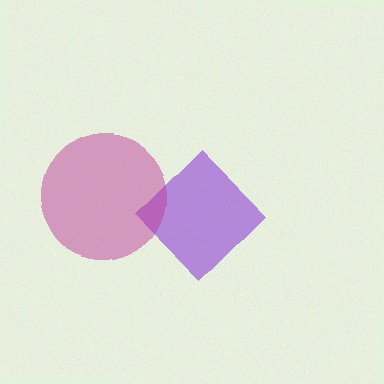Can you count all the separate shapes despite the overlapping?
Yes, there are 2 separate shapes.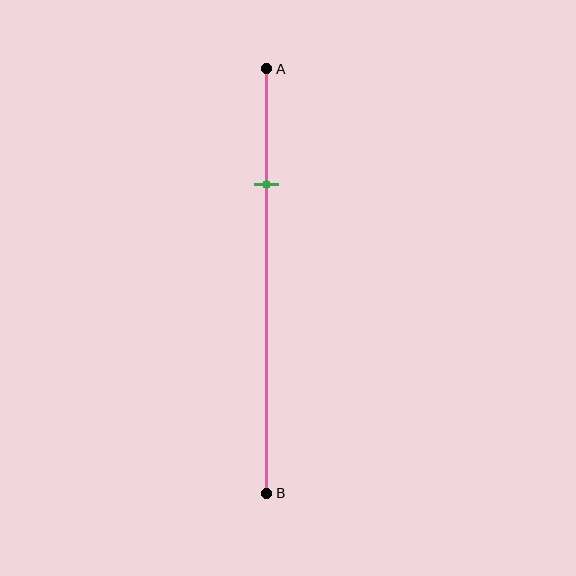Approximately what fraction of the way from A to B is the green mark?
The green mark is approximately 25% of the way from A to B.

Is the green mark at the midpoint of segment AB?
No, the mark is at about 25% from A, not at the 50% midpoint.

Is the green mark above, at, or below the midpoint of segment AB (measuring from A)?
The green mark is above the midpoint of segment AB.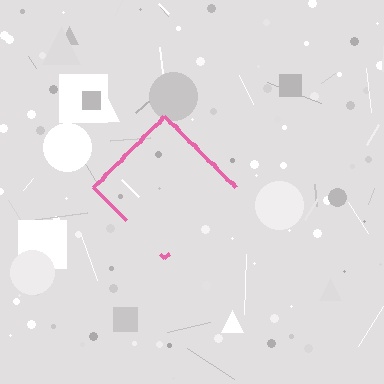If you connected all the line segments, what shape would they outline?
They would outline a diamond.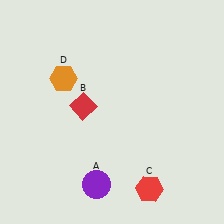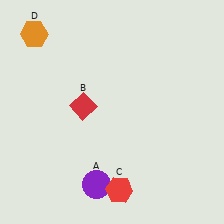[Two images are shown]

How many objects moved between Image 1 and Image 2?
2 objects moved between the two images.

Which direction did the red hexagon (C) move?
The red hexagon (C) moved left.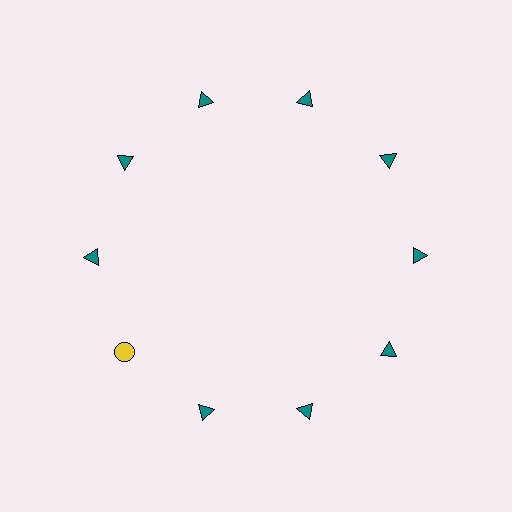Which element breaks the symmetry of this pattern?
The yellow circle at roughly the 8 o'clock position breaks the symmetry. All other shapes are teal triangles.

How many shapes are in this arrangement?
There are 10 shapes arranged in a ring pattern.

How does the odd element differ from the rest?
It differs in both color (yellow instead of teal) and shape (circle instead of triangle).